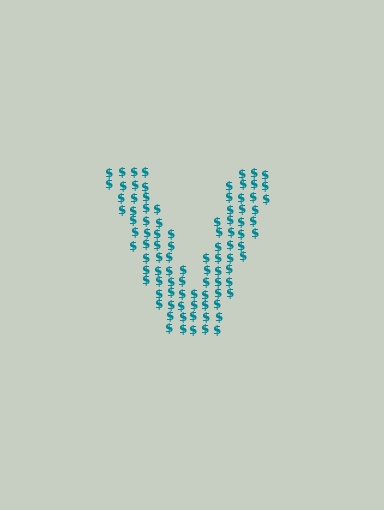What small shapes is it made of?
It is made of small dollar signs.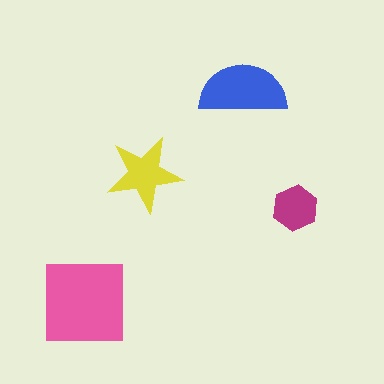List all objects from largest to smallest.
The pink square, the blue semicircle, the yellow star, the magenta hexagon.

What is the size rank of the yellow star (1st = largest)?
3rd.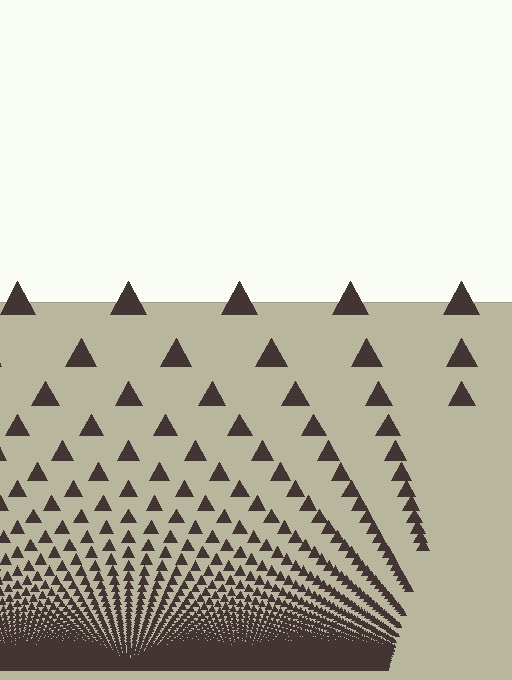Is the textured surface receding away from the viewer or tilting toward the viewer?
The surface appears to tilt toward the viewer. Texture elements get larger and sparser toward the top.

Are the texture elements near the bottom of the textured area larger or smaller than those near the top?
Smaller. The gradient is inverted — elements near the bottom are smaller and denser.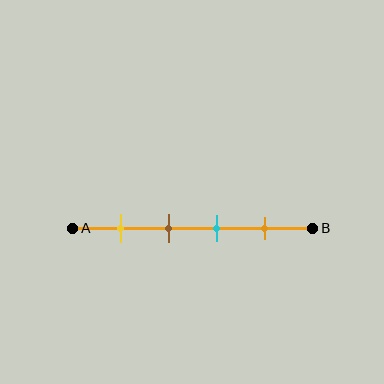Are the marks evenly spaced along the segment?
Yes, the marks are approximately evenly spaced.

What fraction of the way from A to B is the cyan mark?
The cyan mark is approximately 60% (0.6) of the way from A to B.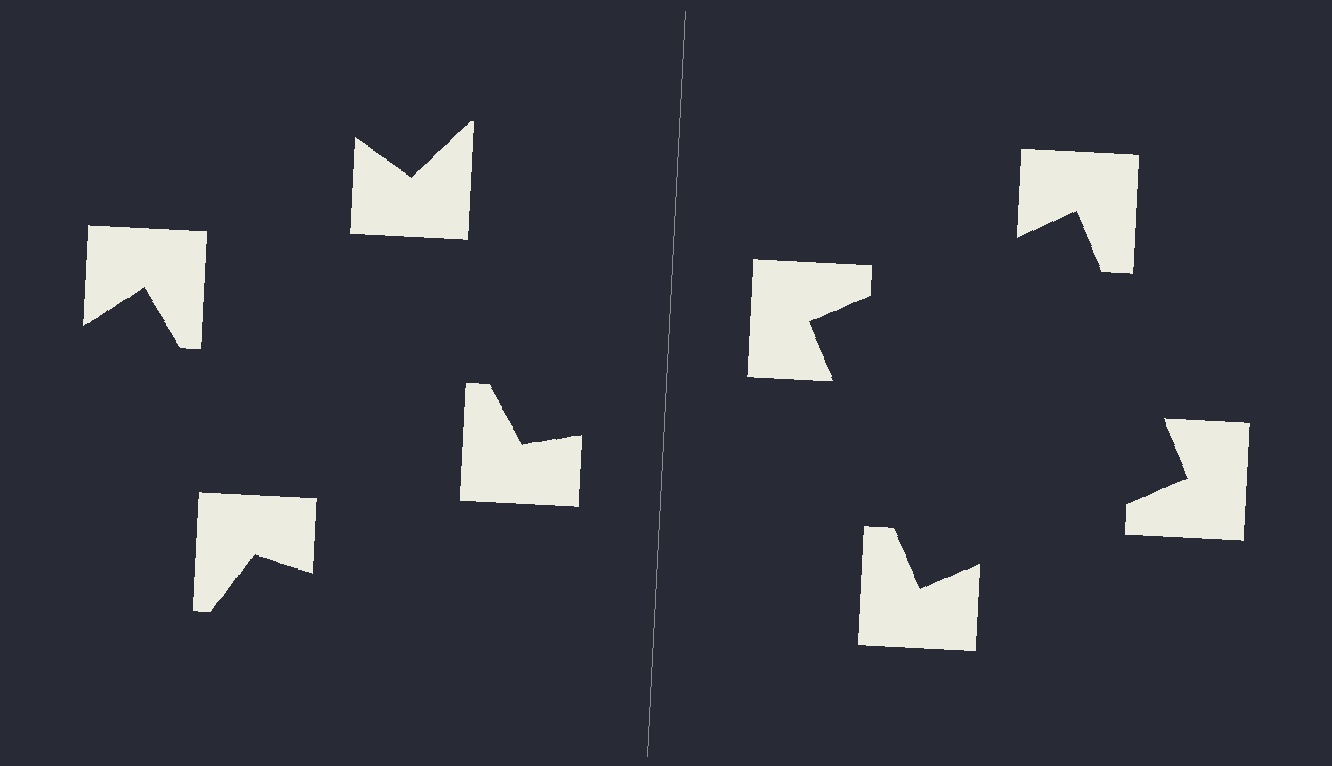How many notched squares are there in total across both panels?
8 — 4 on each side.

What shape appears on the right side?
An illusory square.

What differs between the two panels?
The notched squares are positioned identically on both sides; only the wedge orientations differ. On the right they align to a square; on the left they are misaligned.